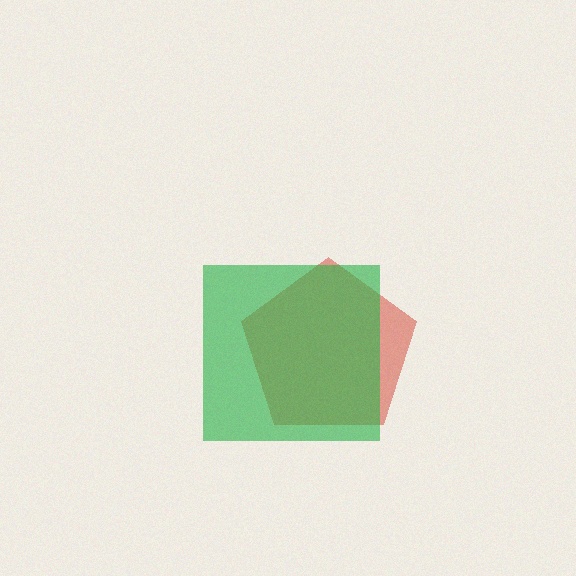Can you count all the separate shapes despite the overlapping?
Yes, there are 2 separate shapes.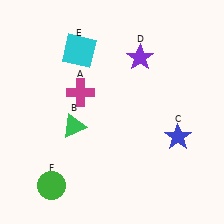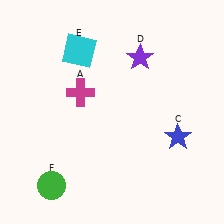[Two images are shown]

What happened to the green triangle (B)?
The green triangle (B) was removed in Image 2. It was in the bottom-left area of Image 1.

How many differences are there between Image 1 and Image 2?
There is 1 difference between the two images.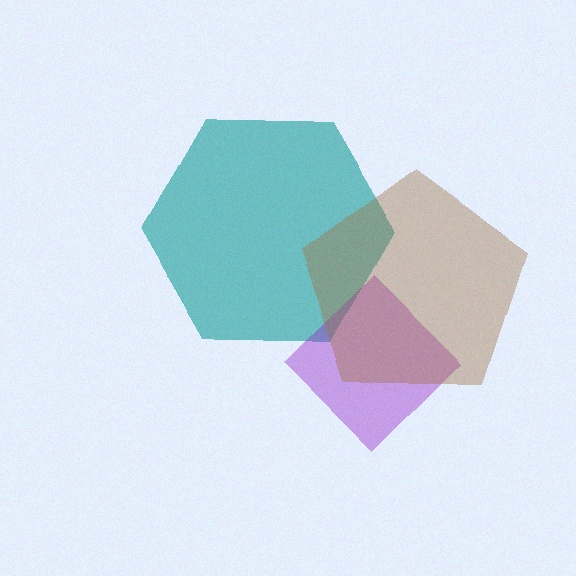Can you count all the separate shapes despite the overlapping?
Yes, there are 3 separate shapes.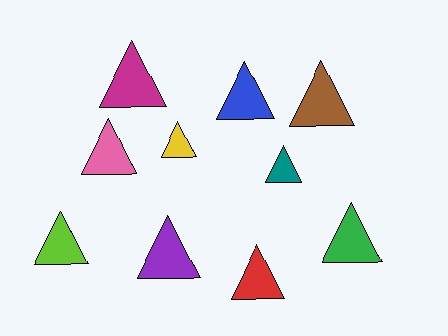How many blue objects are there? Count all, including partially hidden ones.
There is 1 blue object.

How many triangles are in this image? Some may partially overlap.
There are 10 triangles.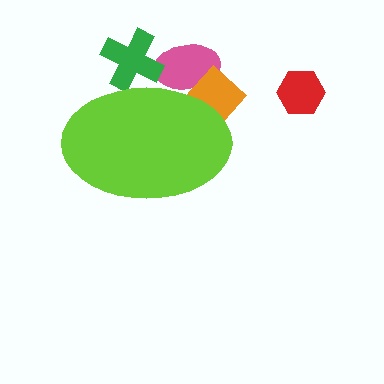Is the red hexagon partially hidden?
No, the red hexagon is fully visible.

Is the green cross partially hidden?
Yes, the green cross is partially hidden behind the lime ellipse.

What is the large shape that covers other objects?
A lime ellipse.